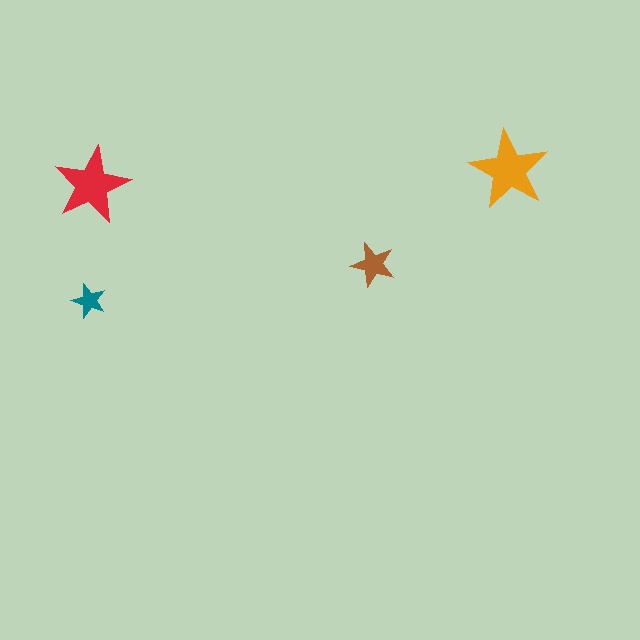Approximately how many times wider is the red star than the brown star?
About 1.5 times wider.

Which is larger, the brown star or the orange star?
The orange one.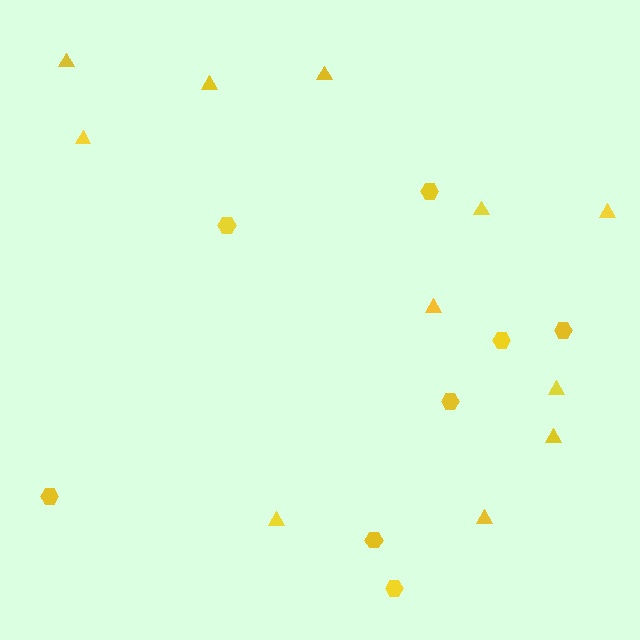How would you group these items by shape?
There are 2 groups: one group of hexagons (8) and one group of triangles (11).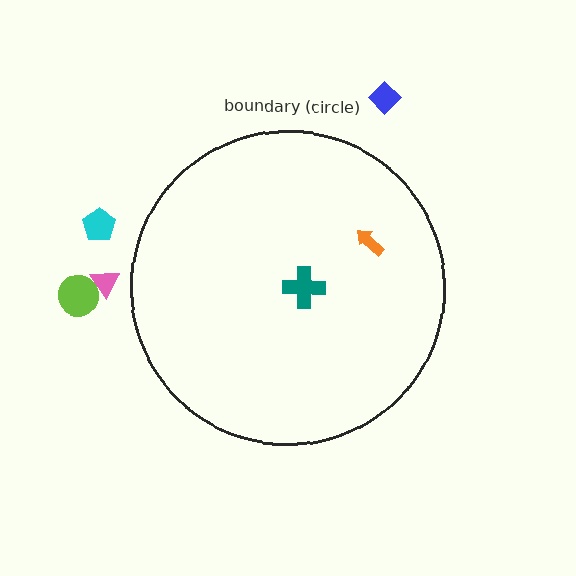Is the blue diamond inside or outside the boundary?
Outside.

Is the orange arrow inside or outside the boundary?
Inside.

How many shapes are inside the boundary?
2 inside, 4 outside.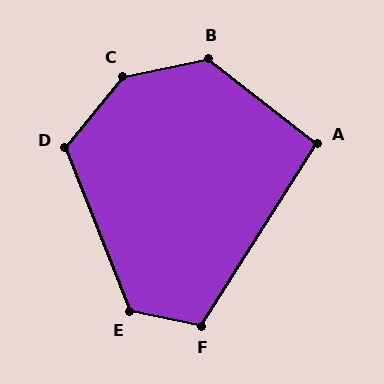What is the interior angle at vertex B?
Approximately 130 degrees (obtuse).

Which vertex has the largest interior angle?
C, at approximately 141 degrees.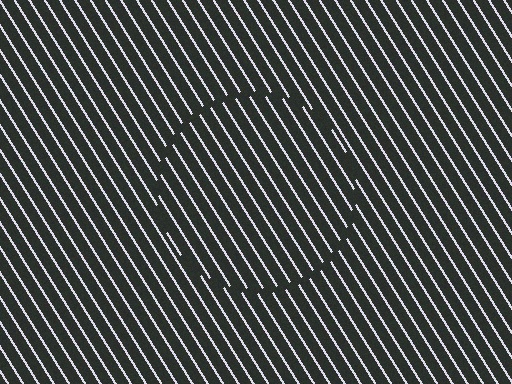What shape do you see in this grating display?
An illusory circle. The interior of the shape contains the same grating, shifted by half a period — the contour is defined by the phase discontinuity where line-ends from the inner and outer gratings abut.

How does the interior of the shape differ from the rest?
The interior of the shape contains the same grating, shifted by half a period — the contour is defined by the phase discontinuity where line-ends from the inner and outer gratings abut.